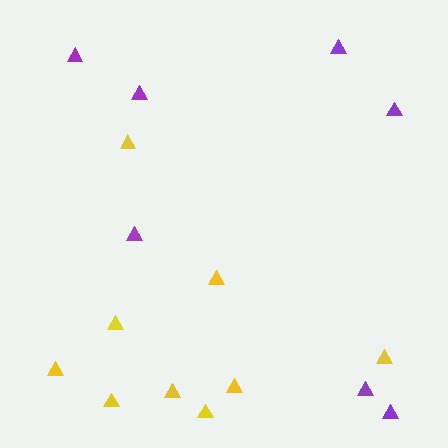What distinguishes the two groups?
There are 2 groups: one group of yellow triangles (9) and one group of purple triangles (7).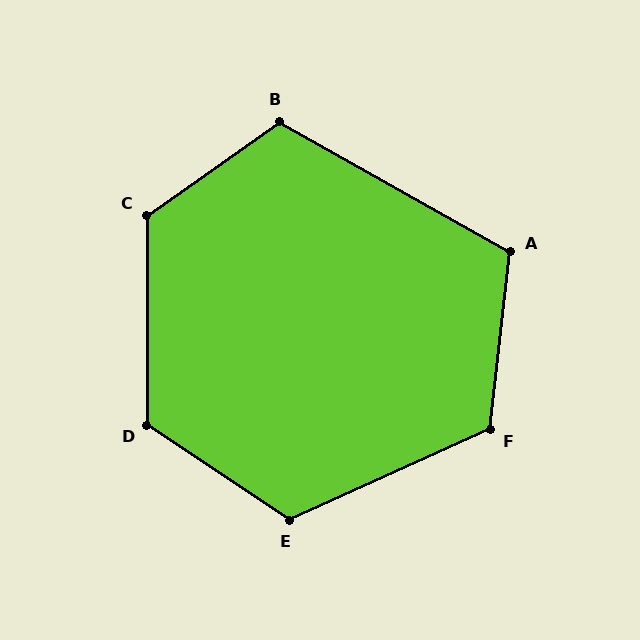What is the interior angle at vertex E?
Approximately 122 degrees (obtuse).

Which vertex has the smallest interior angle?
A, at approximately 113 degrees.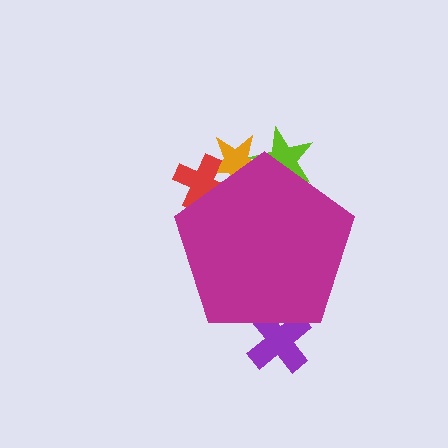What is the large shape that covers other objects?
A magenta pentagon.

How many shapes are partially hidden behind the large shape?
4 shapes are partially hidden.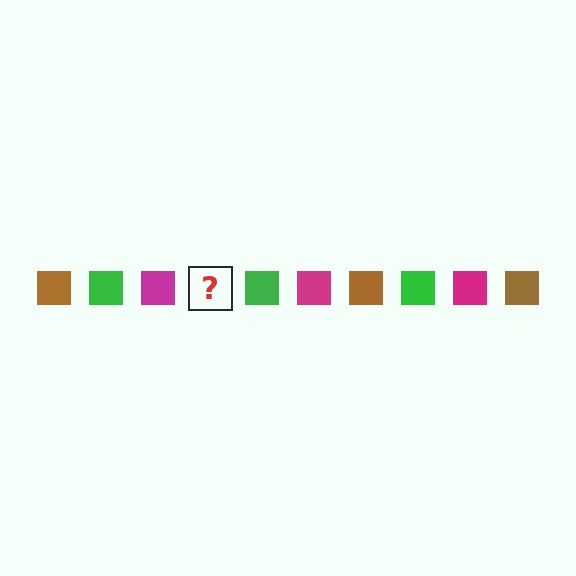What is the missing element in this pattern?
The missing element is a brown square.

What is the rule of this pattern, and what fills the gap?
The rule is that the pattern cycles through brown, green, magenta squares. The gap should be filled with a brown square.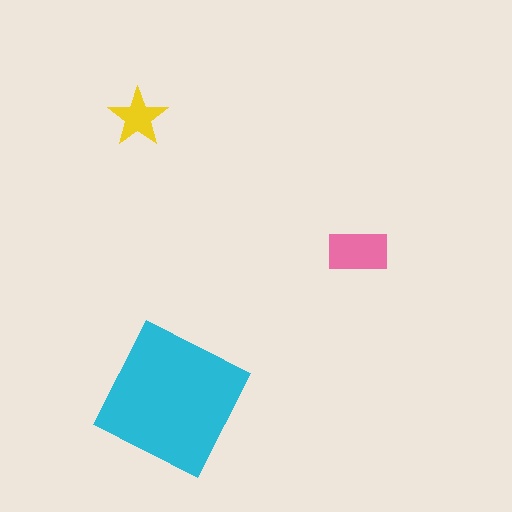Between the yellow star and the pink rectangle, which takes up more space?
The pink rectangle.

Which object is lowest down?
The cyan square is bottommost.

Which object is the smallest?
The yellow star.